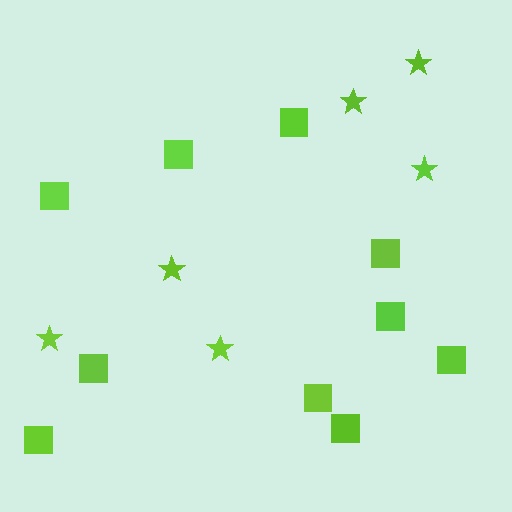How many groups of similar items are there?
There are 2 groups: one group of squares (10) and one group of stars (6).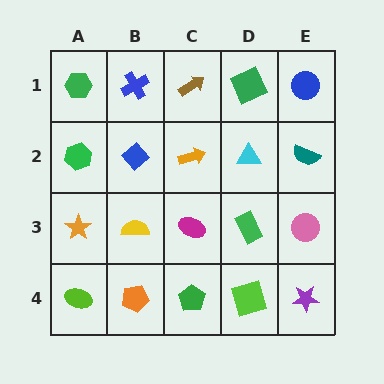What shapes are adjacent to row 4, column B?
A yellow semicircle (row 3, column B), a lime ellipse (row 4, column A), a green pentagon (row 4, column C).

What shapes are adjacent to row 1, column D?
A cyan triangle (row 2, column D), a brown arrow (row 1, column C), a blue circle (row 1, column E).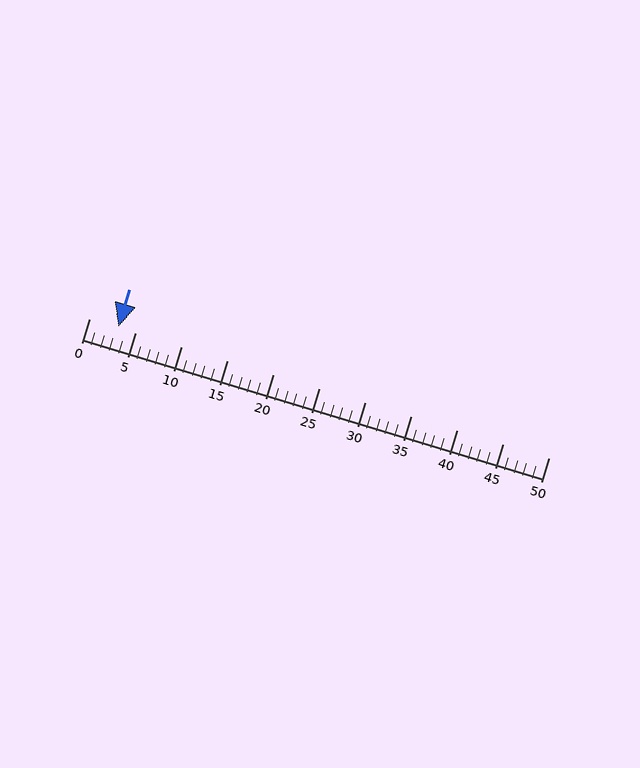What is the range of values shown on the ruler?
The ruler shows values from 0 to 50.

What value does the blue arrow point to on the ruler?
The blue arrow points to approximately 3.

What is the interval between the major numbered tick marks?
The major tick marks are spaced 5 units apart.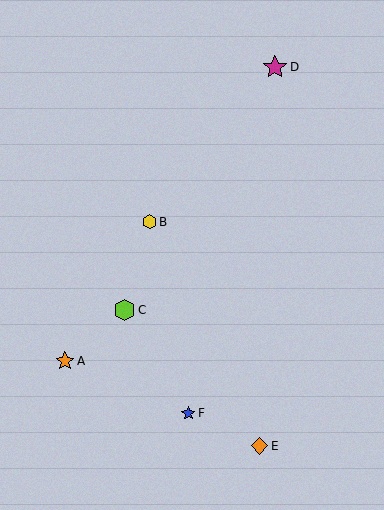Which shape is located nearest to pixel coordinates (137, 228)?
The yellow hexagon (labeled B) at (149, 222) is nearest to that location.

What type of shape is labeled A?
Shape A is an orange star.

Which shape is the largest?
The magenta star (labeled D) is the largest.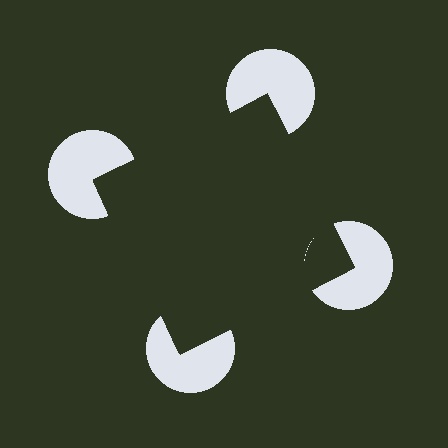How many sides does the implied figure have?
4 sides.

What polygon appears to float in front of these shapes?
An illusory square — its edges are inferred from the aligned wedge cuts in the pac-man discs, not physically drawn.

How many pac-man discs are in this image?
There are 4 — one at each vertex of the illusory square.